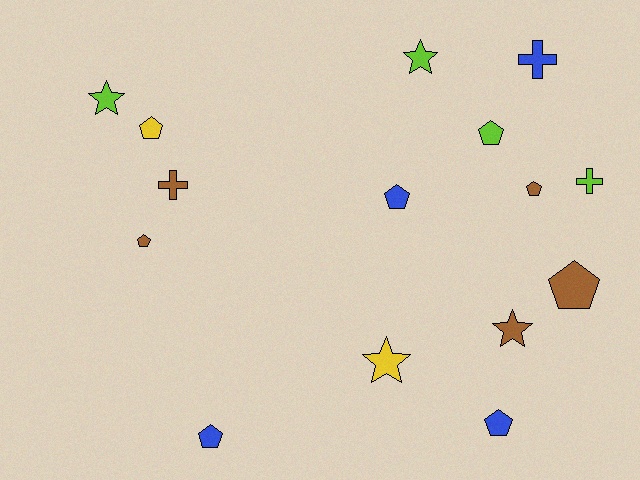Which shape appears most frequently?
Pentagon, with 8 objects.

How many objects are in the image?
There are 15 objects.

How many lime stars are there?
There are 2 lime stars.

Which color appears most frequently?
Brown, with 5 objects.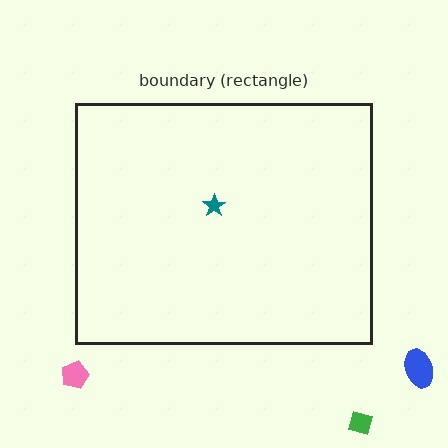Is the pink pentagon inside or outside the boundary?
Outside.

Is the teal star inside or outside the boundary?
Inside.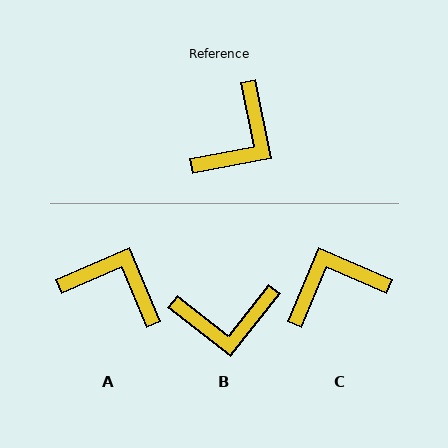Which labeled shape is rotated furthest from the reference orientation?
C, about 146 degrees away.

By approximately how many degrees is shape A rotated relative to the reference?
Approximately 102 degrees counter-clockwise.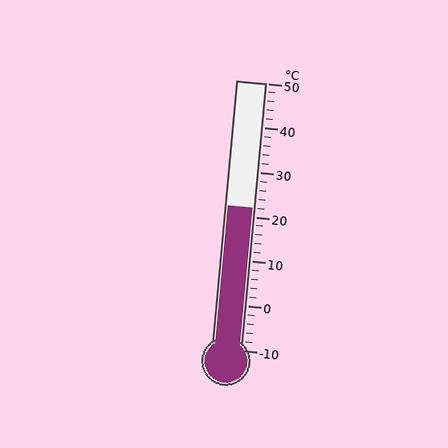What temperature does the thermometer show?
The thermometer shows approximately 22°C.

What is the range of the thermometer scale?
The thermometer scale ranges from -10°C to 50°C.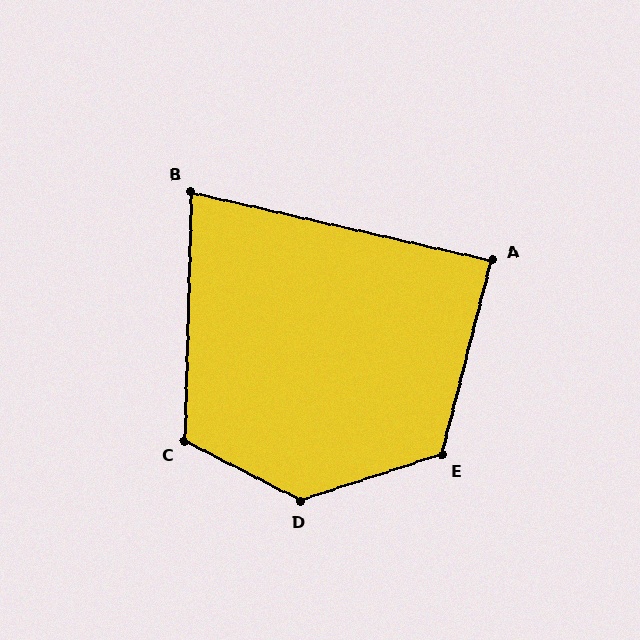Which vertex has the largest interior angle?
D, at approximately 135 degrees.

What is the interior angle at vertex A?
Approximately 88 degrees (approximately right).